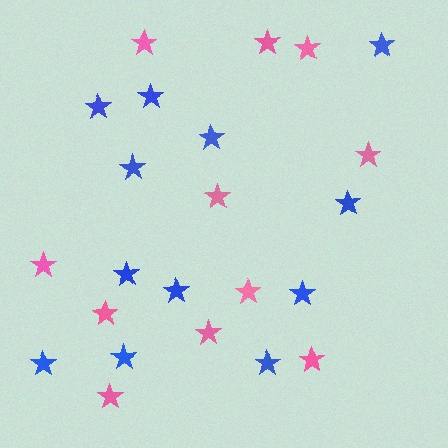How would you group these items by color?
There are 2 groups: one group of blue stars (12) and one group of pink stars (11).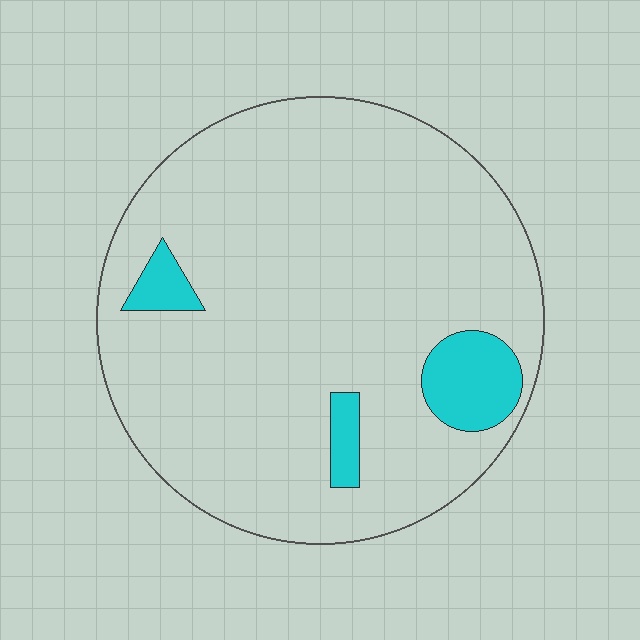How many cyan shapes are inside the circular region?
3.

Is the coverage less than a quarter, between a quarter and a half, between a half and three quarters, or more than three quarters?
Less than a quarter.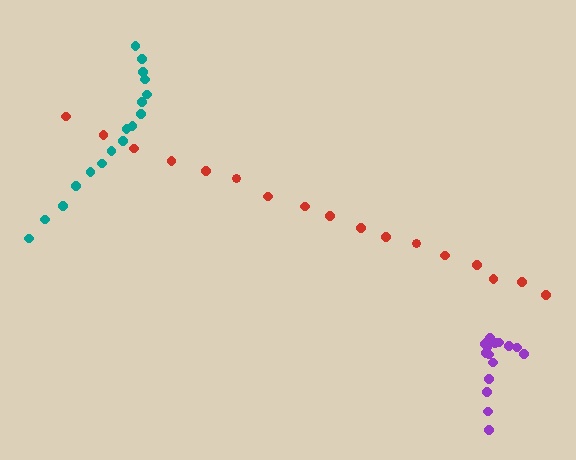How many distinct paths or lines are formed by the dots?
There are 3 distinct paths.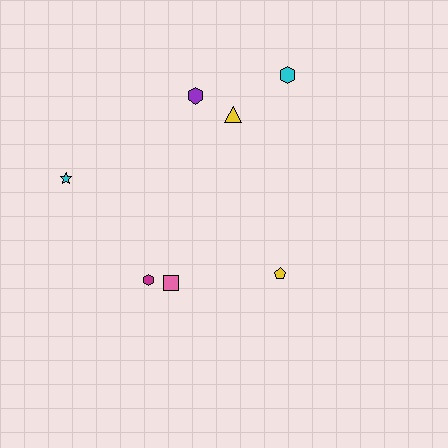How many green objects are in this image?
There are no green objects.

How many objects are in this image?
There are 7 objects.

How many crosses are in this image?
There are no crosses.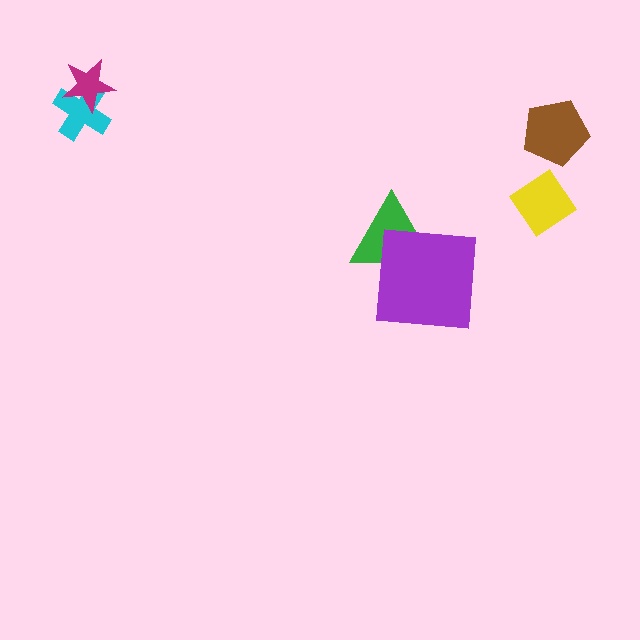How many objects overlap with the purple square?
1 object overlaps with the purple square.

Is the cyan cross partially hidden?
Yes, it is partially covered by another shape.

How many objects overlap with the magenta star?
1 object overlaps with the magenta star.